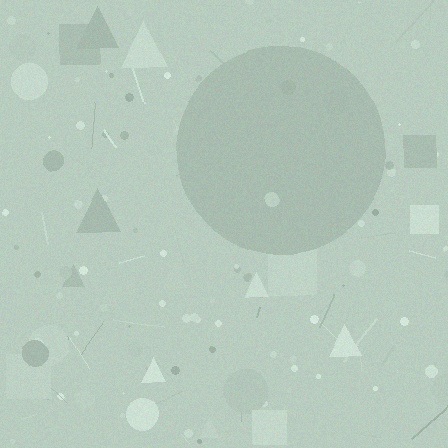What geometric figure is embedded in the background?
A circle is embedded in the background.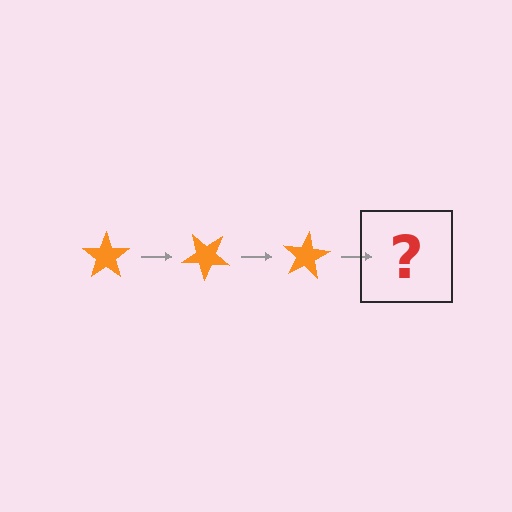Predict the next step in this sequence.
The next step is an orange star rotated 120 degrees.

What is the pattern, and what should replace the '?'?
The pattern is that the star rotates 40 degrees each step. The '?' should be an orange star rotated 120 degrees.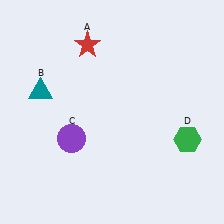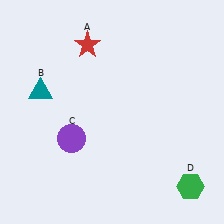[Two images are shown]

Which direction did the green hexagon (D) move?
The green hexagon (D) moved down.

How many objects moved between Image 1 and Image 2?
1 object moved between the two images.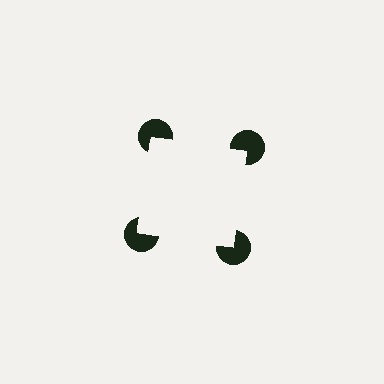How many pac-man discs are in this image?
There are 4 — one at each vertex of the illusory square.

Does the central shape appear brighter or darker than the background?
It typically appears slightly brighter than the background, even though no actual brightness change is drawn.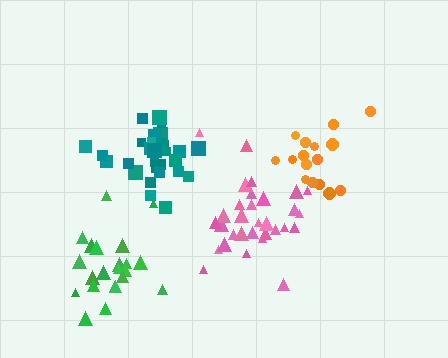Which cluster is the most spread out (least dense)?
Orange.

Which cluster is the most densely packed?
Teal.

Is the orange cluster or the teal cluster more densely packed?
Teal.